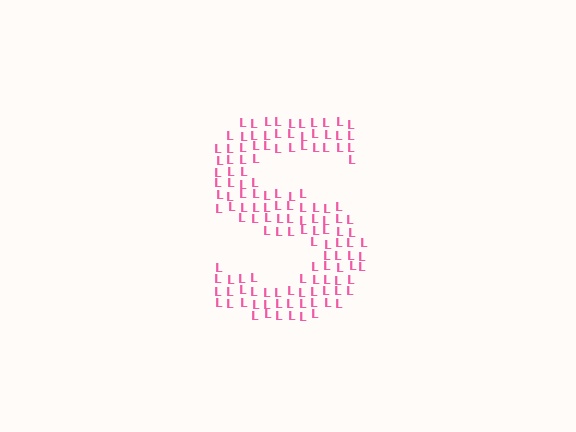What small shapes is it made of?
It is made of small letter L's.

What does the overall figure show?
The overall figure shows the letter S.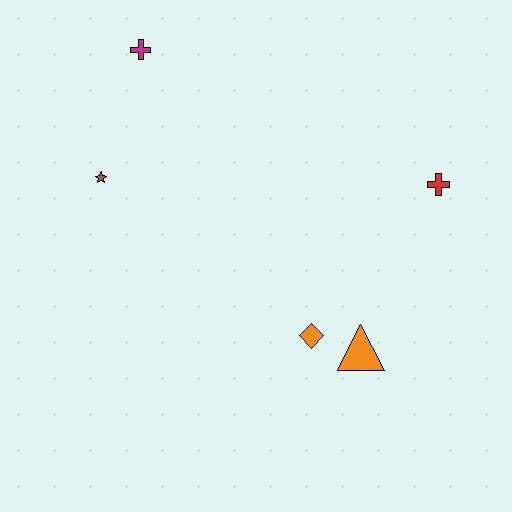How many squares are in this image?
There are no squares.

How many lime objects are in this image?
There are no lime objects.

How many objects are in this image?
There are 5 objects.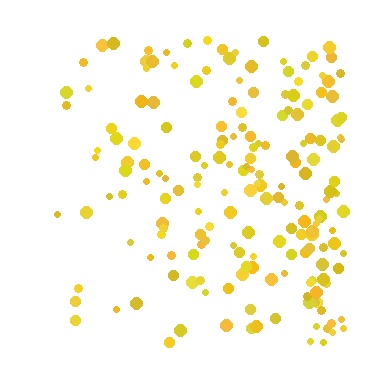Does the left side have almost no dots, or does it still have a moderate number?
Still a moderate number, just noticeably fewer than the right.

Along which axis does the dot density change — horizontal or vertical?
Horizontal.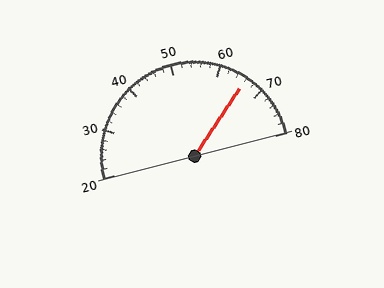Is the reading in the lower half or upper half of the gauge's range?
The reading is in the upper half of the range (20 to 80).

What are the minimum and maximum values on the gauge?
The gauge ranges from 20 to 80.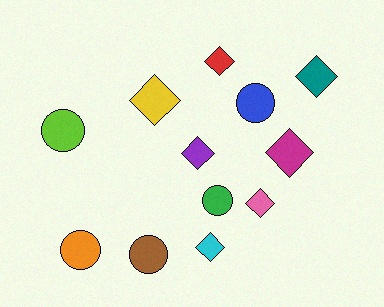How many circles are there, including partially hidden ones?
There are 5 circles.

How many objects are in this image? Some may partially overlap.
There are 12 objects.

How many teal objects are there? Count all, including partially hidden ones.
There is 1 teal object.